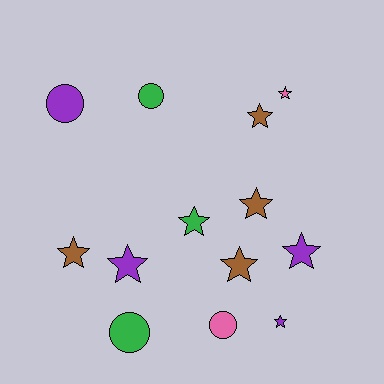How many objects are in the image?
There are 13 objects.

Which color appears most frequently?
Purple, with 4 objects.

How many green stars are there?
There is 1 green star.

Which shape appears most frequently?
Star, with 9 objects.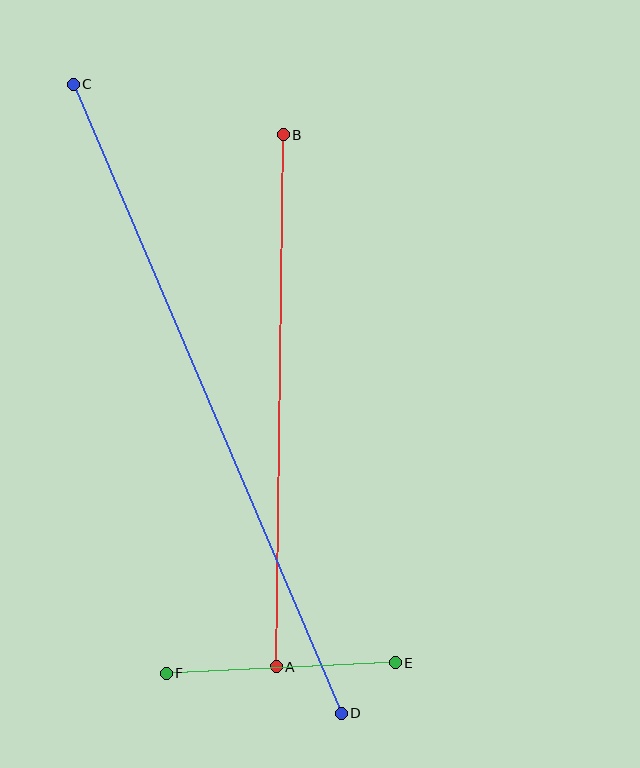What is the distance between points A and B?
The distance is approximately 532 pixels.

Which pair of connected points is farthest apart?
Points C and D are farthest apart.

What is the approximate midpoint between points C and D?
The midpoint is at approximately (207, 399) pixels.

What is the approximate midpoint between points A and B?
The midpoint is at approximately (280, 401) pixels.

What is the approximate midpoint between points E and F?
The midpoint is at approximately (281, 668) pixels.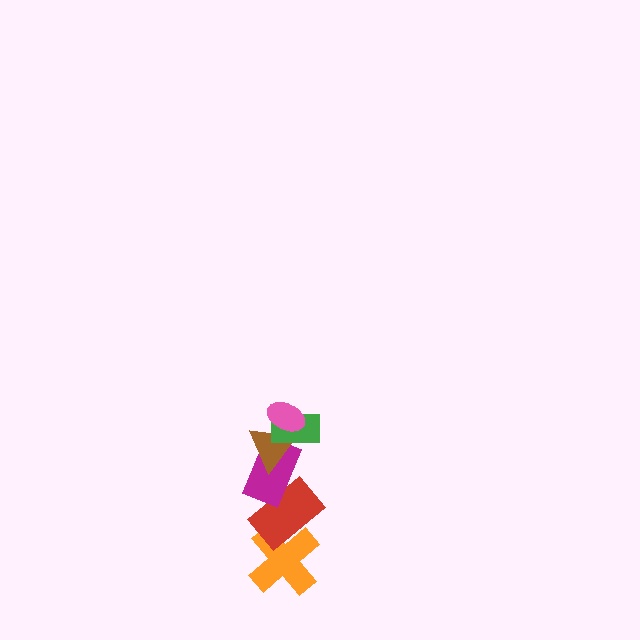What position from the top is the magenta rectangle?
The magenta rectangle is 4th from the top.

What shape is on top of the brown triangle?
The green rectangle is on top of the brown triangle.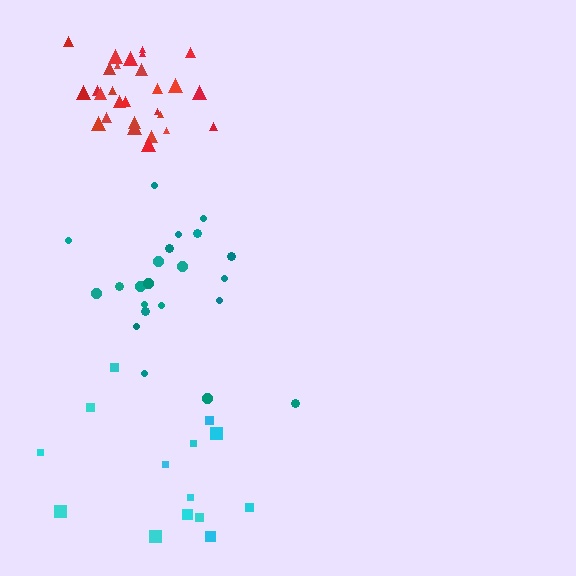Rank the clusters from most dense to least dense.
red, teal, cyan.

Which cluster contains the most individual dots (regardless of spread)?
Red (28).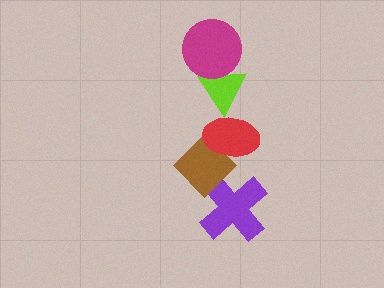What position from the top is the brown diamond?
The brown diamond is 4th from the top.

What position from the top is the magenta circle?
The magenta circle is 1st from the top.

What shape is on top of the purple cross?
The brown diamond is on top of the purple cross.